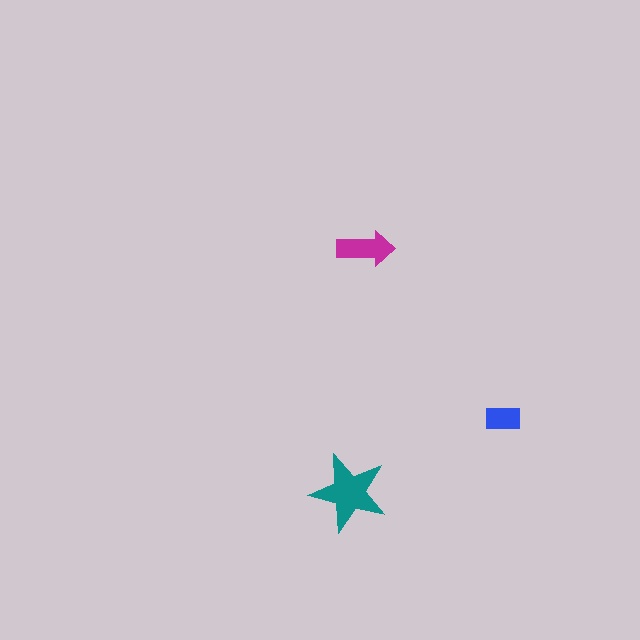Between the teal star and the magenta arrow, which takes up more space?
The teal star.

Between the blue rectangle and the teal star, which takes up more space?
The teal star.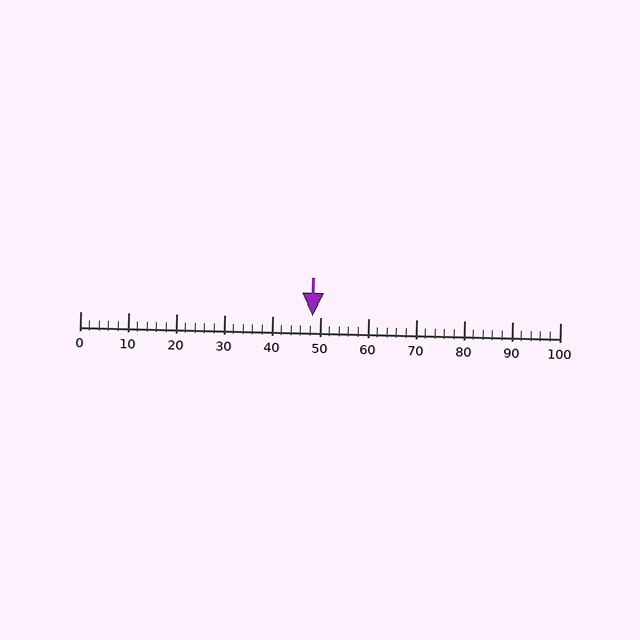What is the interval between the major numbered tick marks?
The major tick marks are spaced 10 units apart.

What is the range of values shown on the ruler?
The ruler shows values from 0 to 100.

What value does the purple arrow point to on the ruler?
The purple arrow points to approximately 48.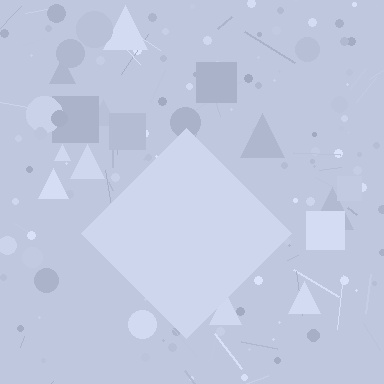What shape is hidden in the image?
A diamond is hidden in the image.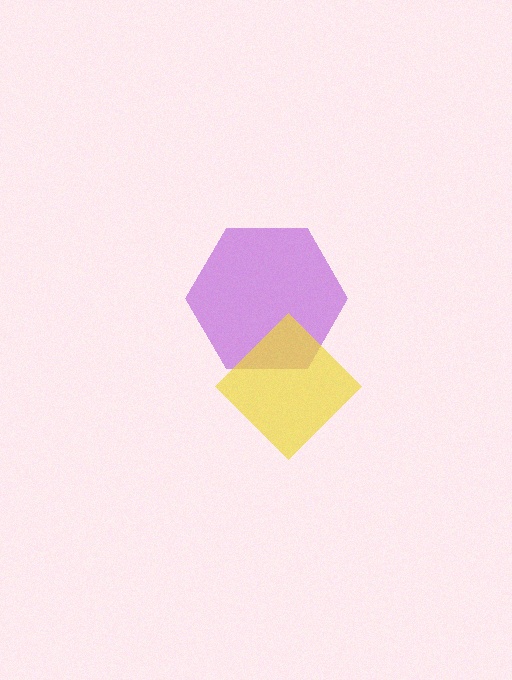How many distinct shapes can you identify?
There are 2 distinct shapes: a purple hexagon, a yellow diamond.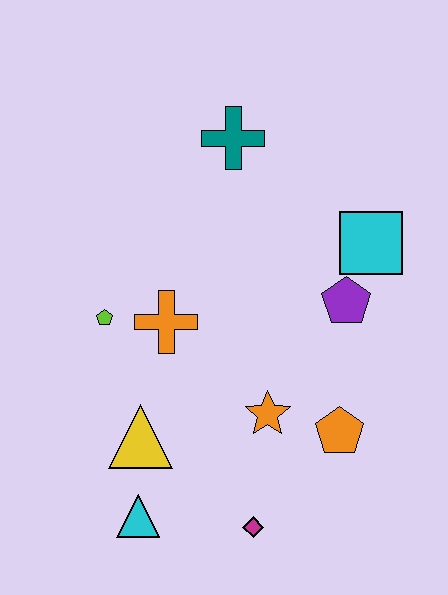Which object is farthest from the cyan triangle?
The teal cross is farthest from the cyan triangle.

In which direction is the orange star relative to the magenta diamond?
The orange star is above the magenta diamond.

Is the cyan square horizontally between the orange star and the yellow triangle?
No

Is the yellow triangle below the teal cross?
Yes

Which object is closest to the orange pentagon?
The orange star is closest to the orange pentagon.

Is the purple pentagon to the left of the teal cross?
No